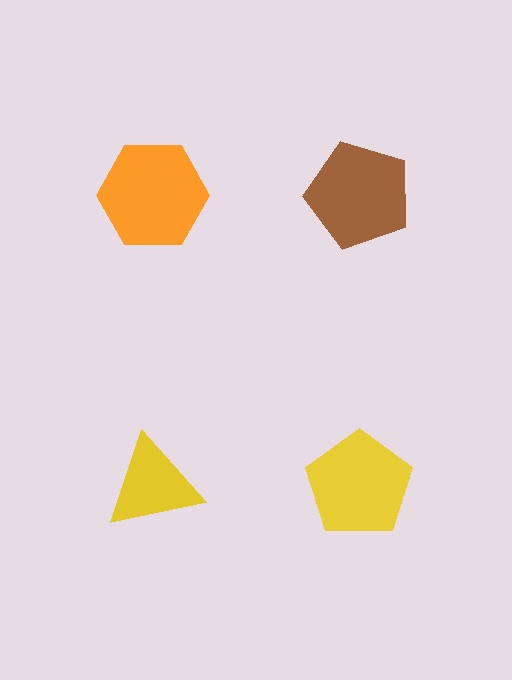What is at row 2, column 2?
A yellow pentagon.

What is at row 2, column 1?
A yellow triangle.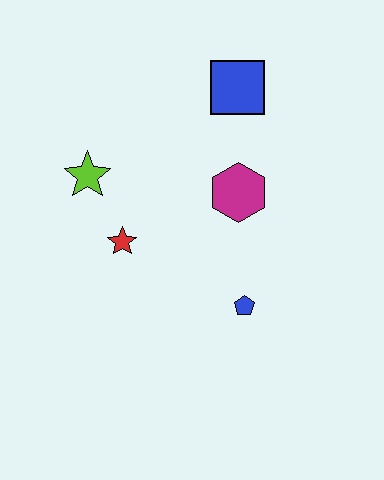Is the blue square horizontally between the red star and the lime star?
No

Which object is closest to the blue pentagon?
The magenta hexagon is closest to the blue pentagon.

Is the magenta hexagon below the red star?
No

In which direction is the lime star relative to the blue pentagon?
The lime star is to the left of the blue pentagon.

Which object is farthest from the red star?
The blue square is farthest from the red star.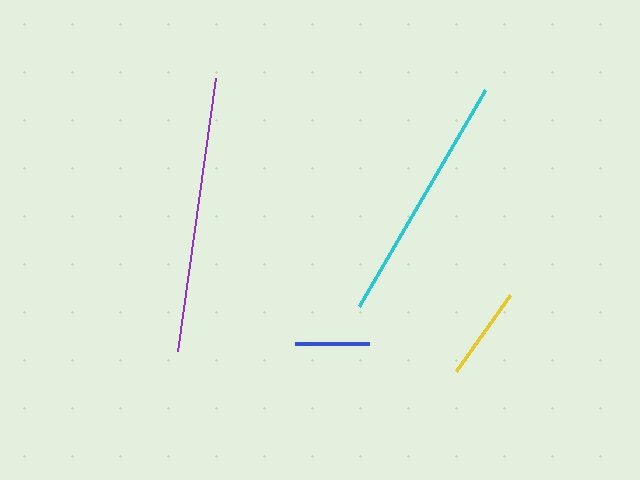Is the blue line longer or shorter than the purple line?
The purple line is longer than the blue line.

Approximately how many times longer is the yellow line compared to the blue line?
The yellow line is approximately 1.3 times the length of the blue line.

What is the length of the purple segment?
The purple segment is approximately 275 pixels long.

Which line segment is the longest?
The purple line is the longest at approximately 275 pixels.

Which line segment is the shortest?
The blue line is the shortest at approximately 75 pixels.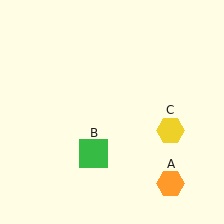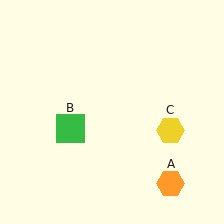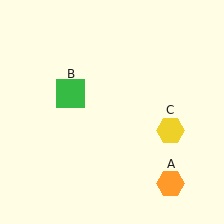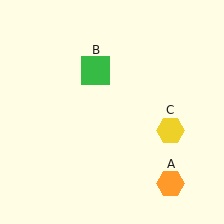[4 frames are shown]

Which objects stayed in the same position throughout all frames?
Orange hexagon (object A) and yellow hexagon (object C) remained stationary.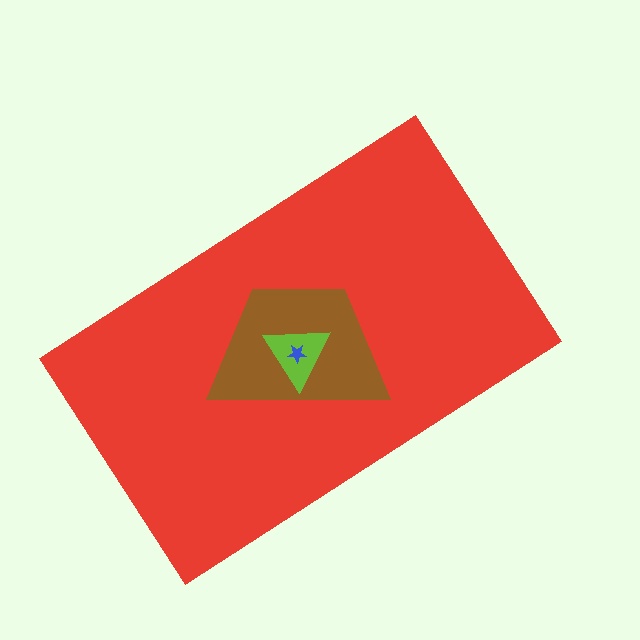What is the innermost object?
The blue star.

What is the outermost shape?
The red rectangle.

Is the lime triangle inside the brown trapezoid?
Yes.